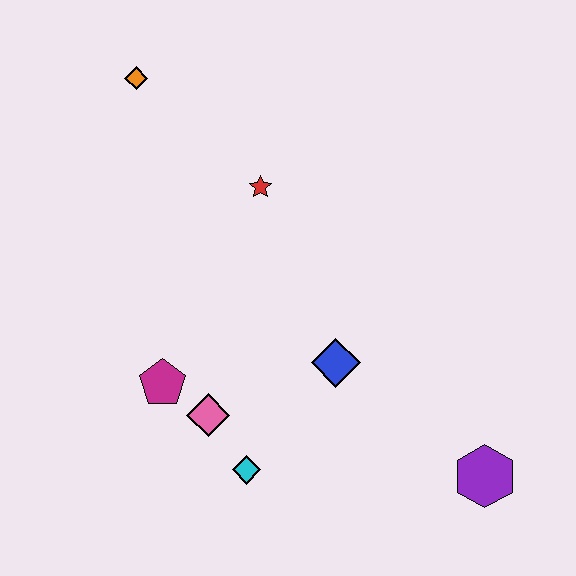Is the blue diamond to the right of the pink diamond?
Yes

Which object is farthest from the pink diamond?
The orange diamond is farthest from the pink diamond.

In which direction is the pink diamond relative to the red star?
The pink diamond is below the red star.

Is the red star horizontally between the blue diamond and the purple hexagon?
No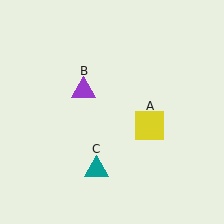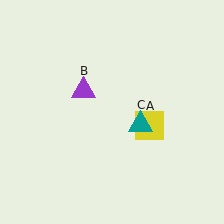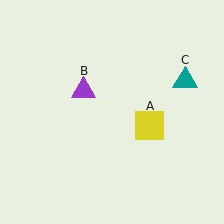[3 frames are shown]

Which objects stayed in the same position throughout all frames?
Yellow square (object A) and purple triangle (object B) remained stationary.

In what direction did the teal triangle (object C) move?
The teal triangle (object C) moved up and to the right.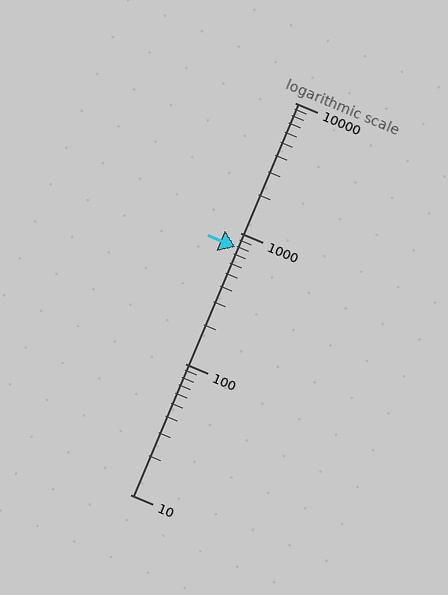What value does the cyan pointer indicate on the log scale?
The pointer indicates approximately 790.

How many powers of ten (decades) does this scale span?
The scale spans 3 decades, from 10 to 10000.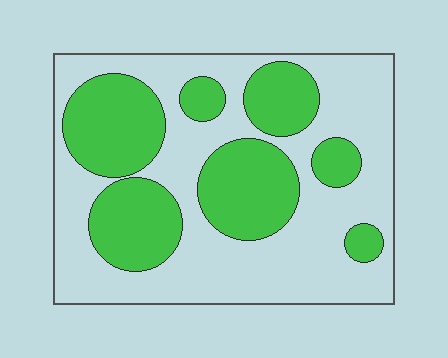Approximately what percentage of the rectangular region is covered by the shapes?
Approximately 40%.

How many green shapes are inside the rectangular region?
7.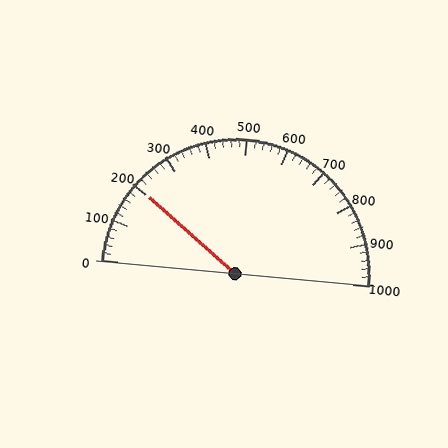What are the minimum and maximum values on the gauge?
The gauge ranges from 0 to 1000.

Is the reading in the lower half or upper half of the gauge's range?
The reading is in the lower half of the range (0 to 1000).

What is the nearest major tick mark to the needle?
The nearest major tick mark is 200.